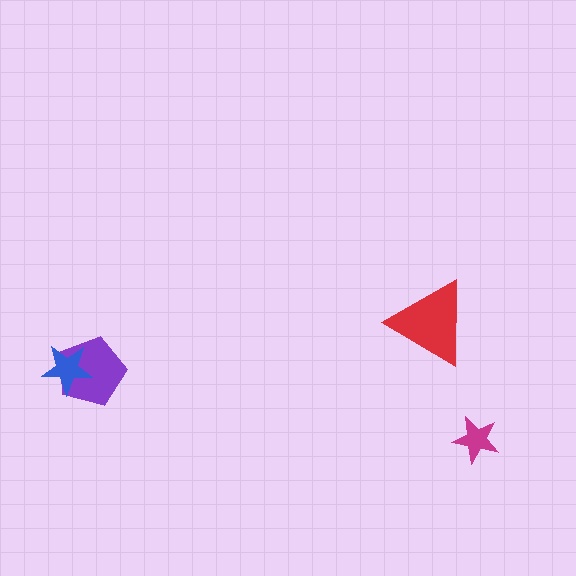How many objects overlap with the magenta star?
0 objects overlap with the magenta star.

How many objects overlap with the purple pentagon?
1 object overlaps with the purple pentagon.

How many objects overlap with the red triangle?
0 objects overlap with the red triangle.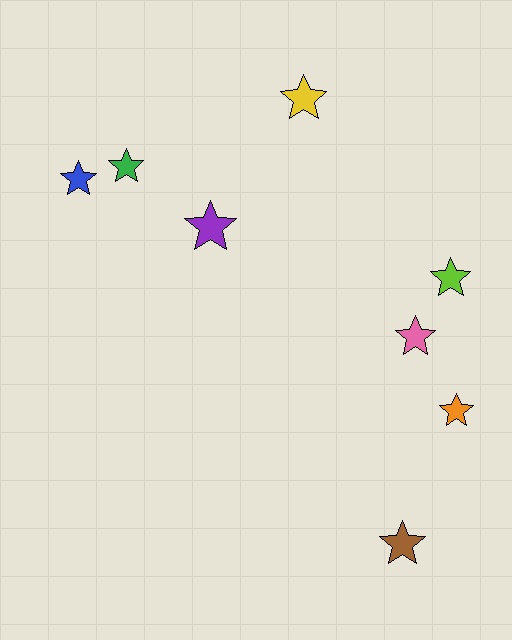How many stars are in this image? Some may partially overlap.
There are 8 stars.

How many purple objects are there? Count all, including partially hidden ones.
There is 1 purple object.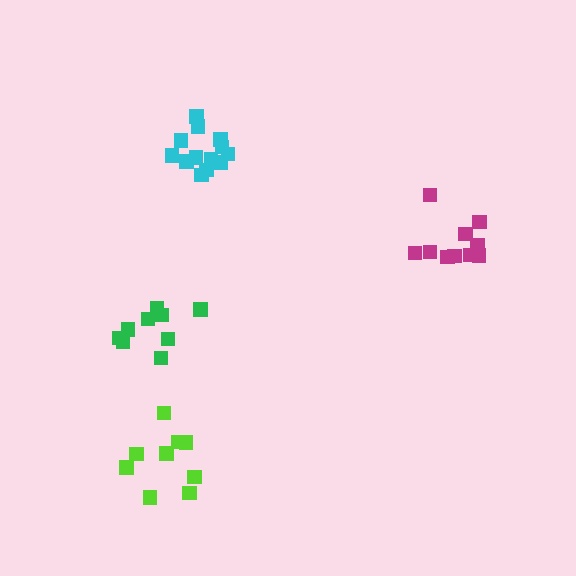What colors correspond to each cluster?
The clusters are colored: magenta, green, lime, cyan.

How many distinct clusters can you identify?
There are 4 distinct clusters.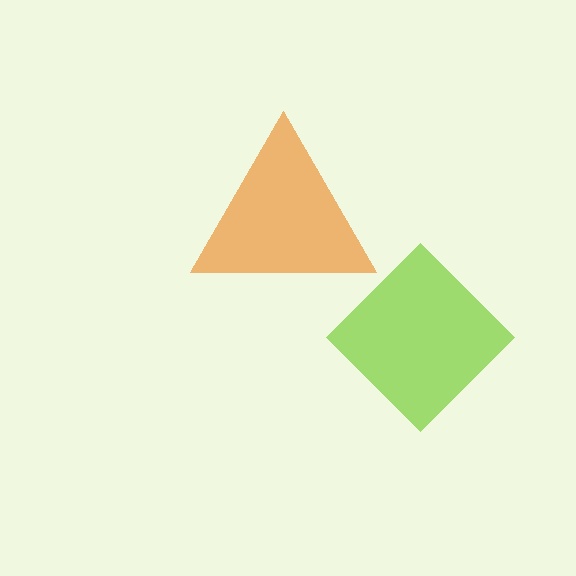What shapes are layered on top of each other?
The layered shapes are: an orange triangle, a lime diamond.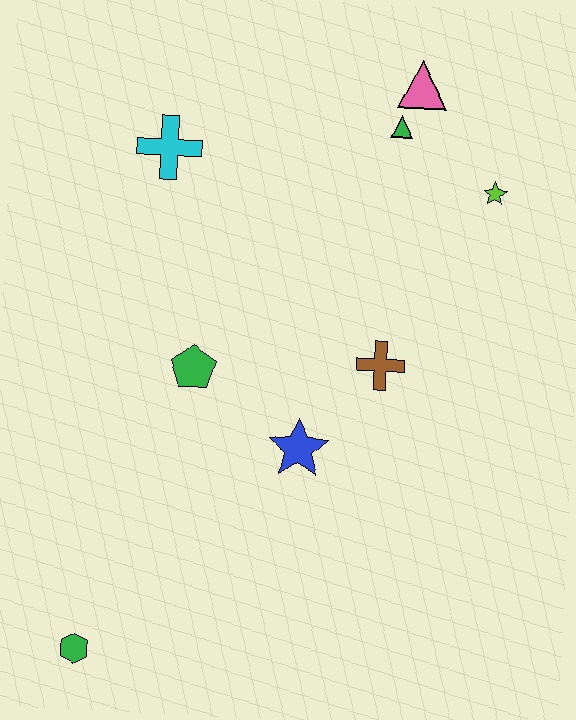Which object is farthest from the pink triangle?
The green hexagon is farthest from the pink triangle.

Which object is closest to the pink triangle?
The green triangle is closest to the pink triangle.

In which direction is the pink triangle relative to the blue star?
The pink triangle is above the blue star.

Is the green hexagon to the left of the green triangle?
Yes